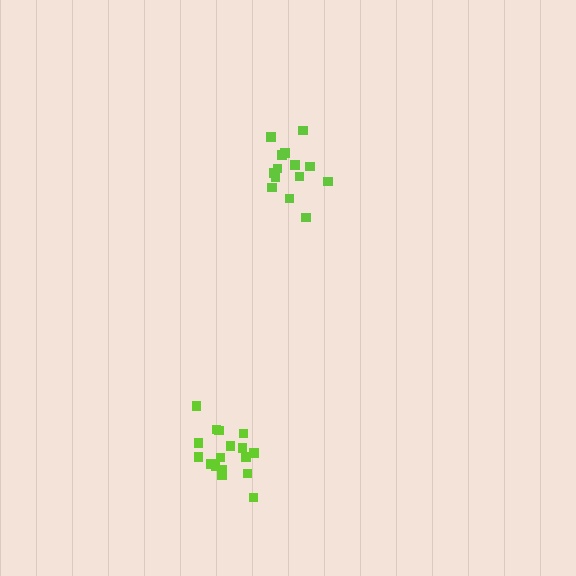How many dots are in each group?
Group 1: 17 dots, Group 2: 14 dots (31 total).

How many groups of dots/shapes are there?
There are 2 groups.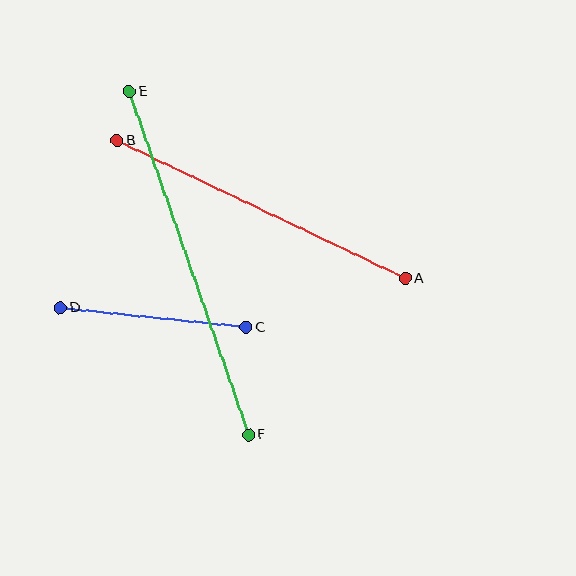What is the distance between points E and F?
The distance is approximately 363 pixels.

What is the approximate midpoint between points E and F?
The midpoint is at approximately (189, 263) pixels.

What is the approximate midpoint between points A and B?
The midpoint is at approximately (261, 209) pixels.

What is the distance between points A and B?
The distance is approximately 319 pixels.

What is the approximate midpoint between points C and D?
The midpoint is at approximately (153, 318) pixels.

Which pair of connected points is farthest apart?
Points E and F are farthest apart.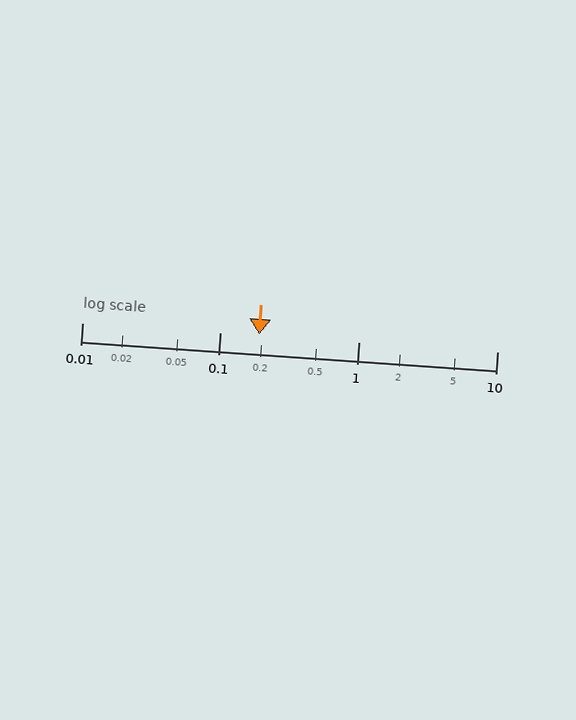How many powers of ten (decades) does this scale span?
The scale spans 3 decades, from 0.01 to 10.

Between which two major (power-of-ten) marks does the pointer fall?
The pointer is between 0.1 and 1.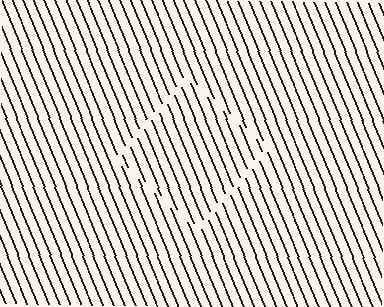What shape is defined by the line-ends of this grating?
An illusory square. The interior of the shape contains the same grating, shifted by half a period — the contour is defined by the phase discontinuity where line-ends from the inner and outer gratings abut.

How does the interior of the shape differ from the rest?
The interior of the shape contains the same grating, shifted by half a period — the contour is defined by the phase discontinuity where line-ends from the inner and outer gratings abut.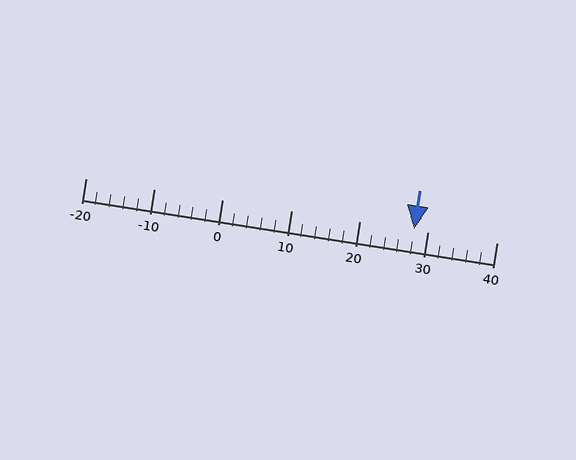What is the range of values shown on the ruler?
The ruler shows values from -20 to 40.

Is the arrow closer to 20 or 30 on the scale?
The arrow is closer to 30.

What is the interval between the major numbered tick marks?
The major tick marks are spaced 10 units apart.